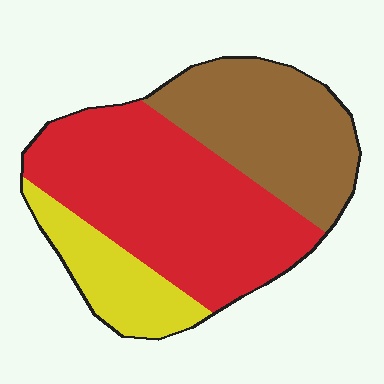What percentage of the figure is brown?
Brown takes up about one third (1/3) of the figure.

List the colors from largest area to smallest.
From largest to smallest: red, brown, yellow.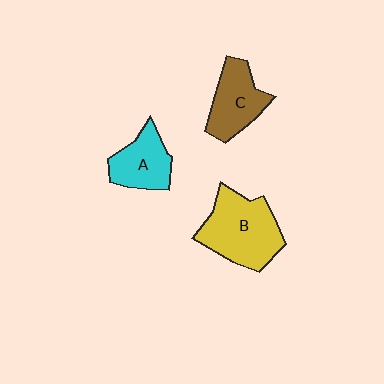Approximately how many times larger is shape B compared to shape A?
Approximately 1.6 times.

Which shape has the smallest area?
Shape A (cyan).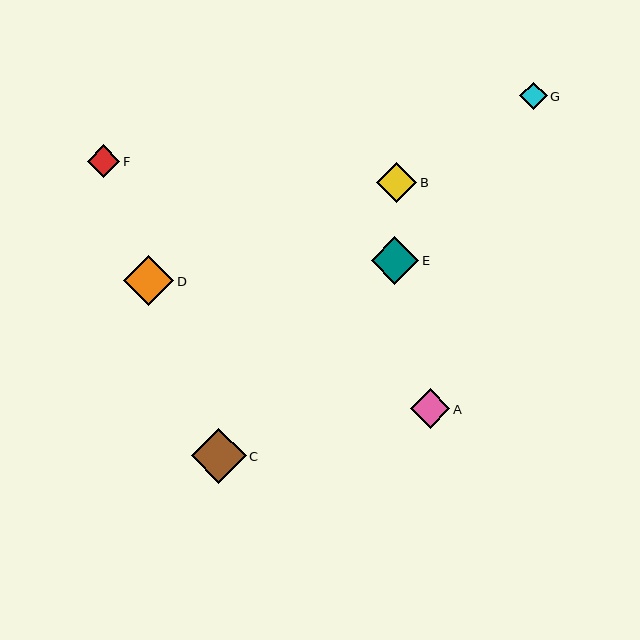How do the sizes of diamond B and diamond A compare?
Diamond B and diamond A are approximately the same size.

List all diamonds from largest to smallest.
From largest to smallest: C, D, E, B, A, F, G.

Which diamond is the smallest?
Diamond G is the smallest with a size of approximately 27 pixels.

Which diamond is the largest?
Diamond C is the largest with a size of approximately 54 pixels.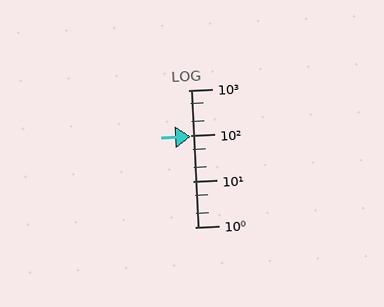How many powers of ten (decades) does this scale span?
The scale spans 3 decades, from 1 to 1000.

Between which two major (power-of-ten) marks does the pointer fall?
The pointer is between 10 and 100.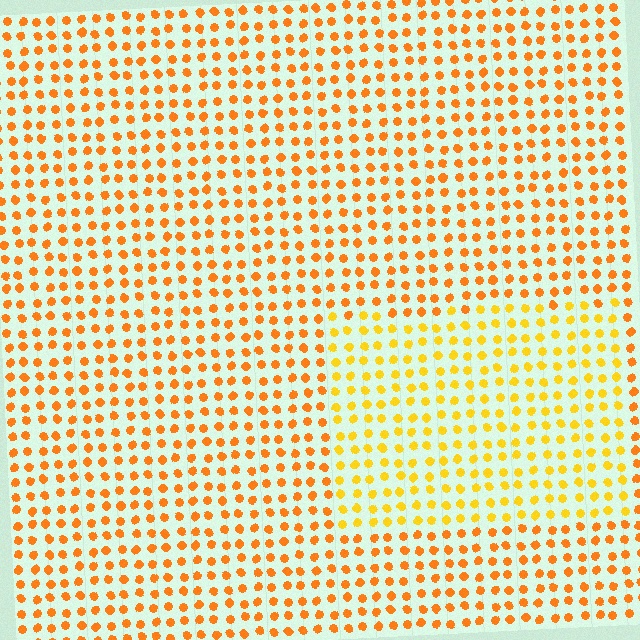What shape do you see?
I see a rectangle.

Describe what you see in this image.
The image is filled with small orange elements in a uniform arrangement. A rectangle-shaped region is visible where the elements are tinted to a slightly different hue, forming a subtle color boundary.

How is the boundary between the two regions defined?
The boundary is defined purely by a slight shift in hue (about 23 degrees). Spacing, size, and orientation are identical on both sides.